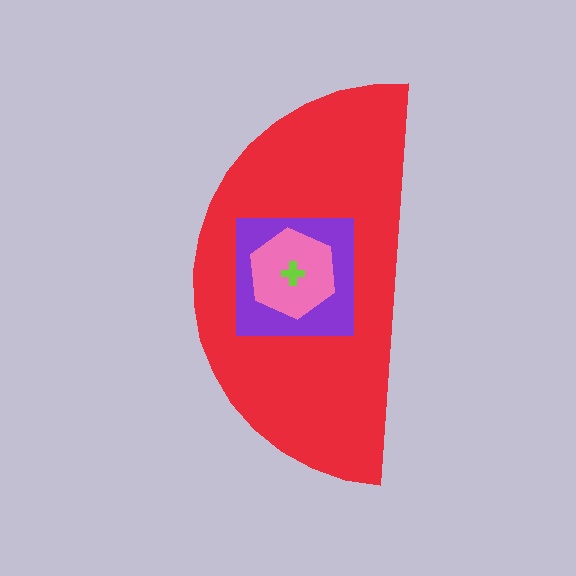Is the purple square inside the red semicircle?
Yes.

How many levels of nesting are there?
4.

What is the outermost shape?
The red semicircle.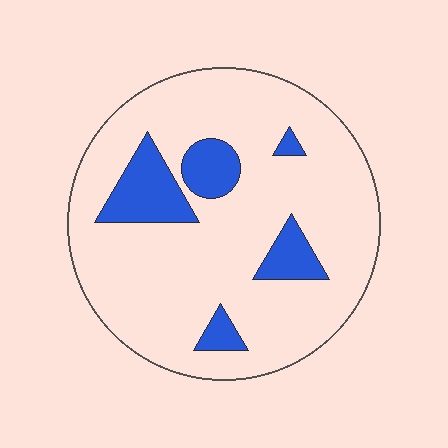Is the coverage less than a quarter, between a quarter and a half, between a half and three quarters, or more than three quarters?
Less than a quarter.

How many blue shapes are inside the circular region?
5.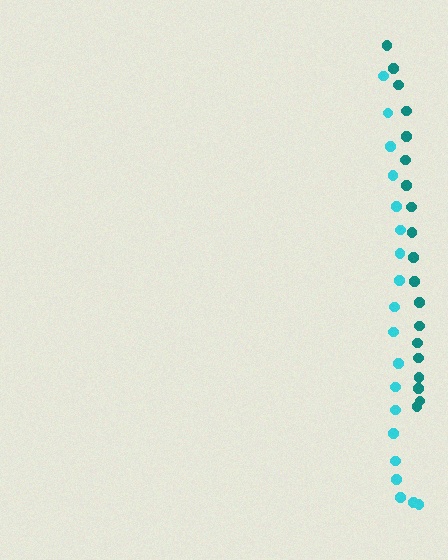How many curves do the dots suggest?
There are 2 distinct paths.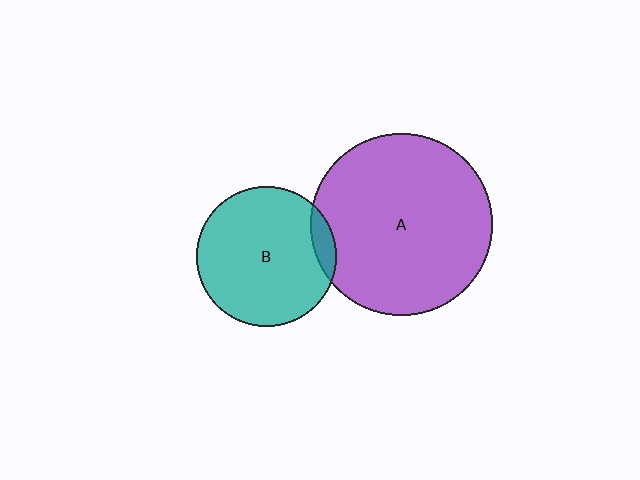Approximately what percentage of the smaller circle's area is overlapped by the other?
Approximately 10%.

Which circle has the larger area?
Circle A (purple).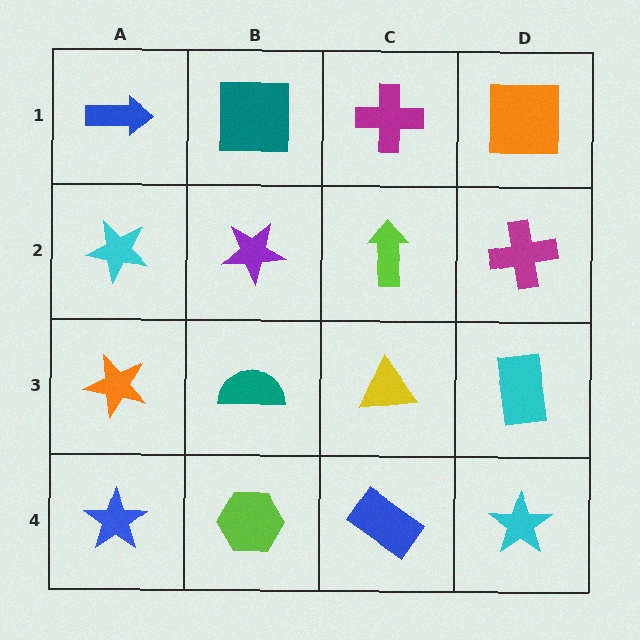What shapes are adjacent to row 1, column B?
A purple star (row 2, column B), a blue arrow (row 1, column A), a magenta cross (row 1, column C).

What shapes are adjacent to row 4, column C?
A yellow triangle (row 3, column C), a lime hexagon (row 4, column B), a cyan star (row 4, column D).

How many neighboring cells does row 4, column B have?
3.